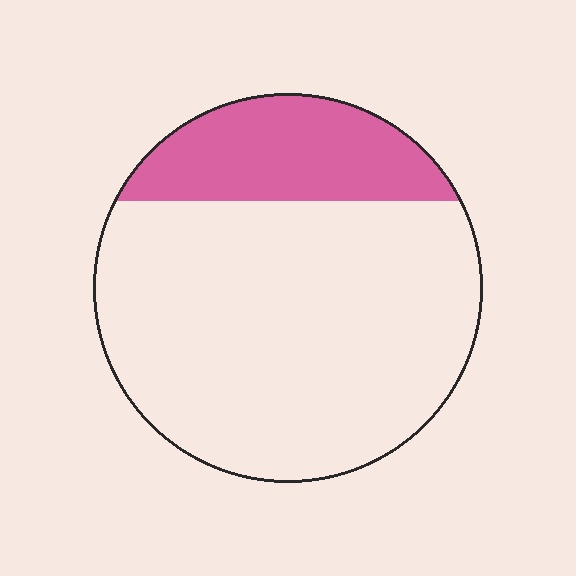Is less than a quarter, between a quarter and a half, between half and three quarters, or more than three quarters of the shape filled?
Less than a quarter.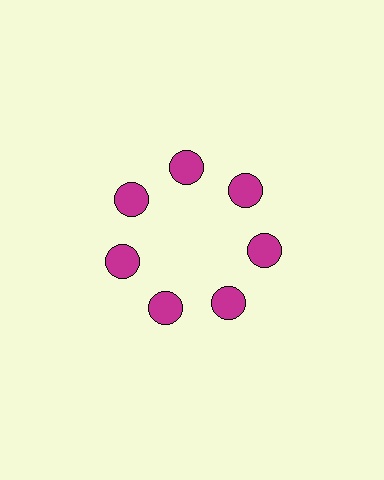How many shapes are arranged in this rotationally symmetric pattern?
There are 7 shapes, arranged in 7 groups of 1.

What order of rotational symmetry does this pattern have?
This pattern has 7-fold rotational symmetry.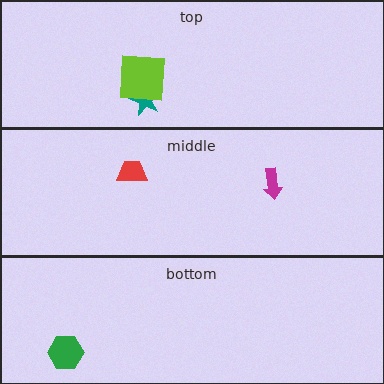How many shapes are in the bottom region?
1.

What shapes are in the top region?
The teal star, the lime square.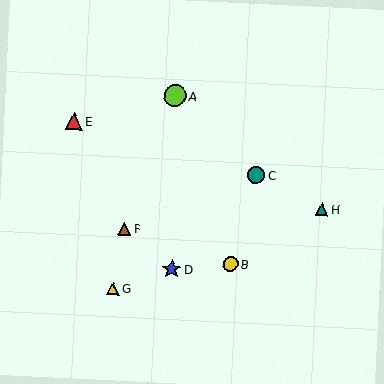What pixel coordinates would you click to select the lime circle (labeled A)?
Click at (175, 96) to select the lime circle A.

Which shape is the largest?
The lime circle (labeled A) is the largest.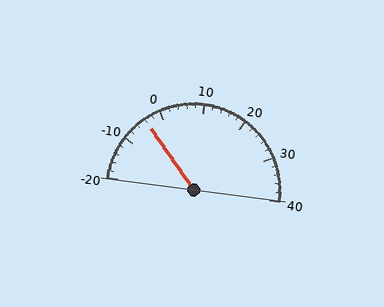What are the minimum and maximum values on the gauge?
The gauge ranges from -20 to 40.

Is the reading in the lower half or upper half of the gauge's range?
The reading is in the lower half of the range (-20 to 40).